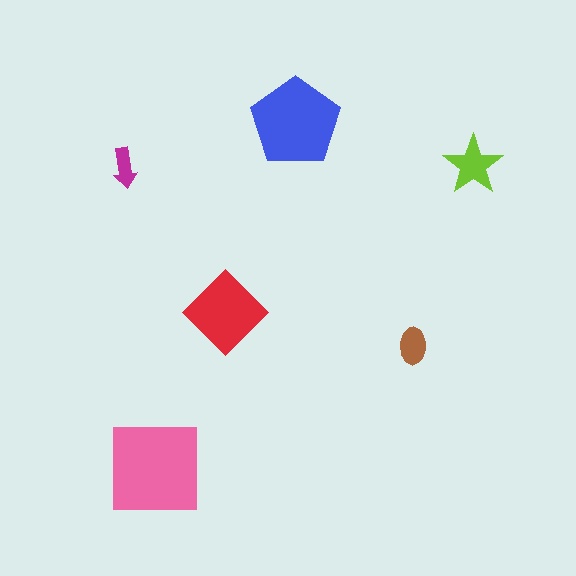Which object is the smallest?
The magenta arrow.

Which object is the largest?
The pink square.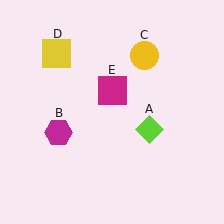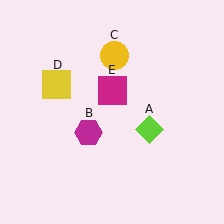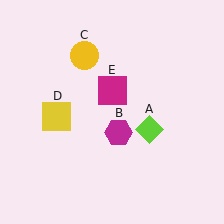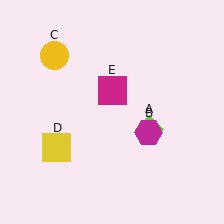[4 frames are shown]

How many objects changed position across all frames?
3 objects changed position: magenta hexagon (object B), yellow circle (object C), yellow square (object D).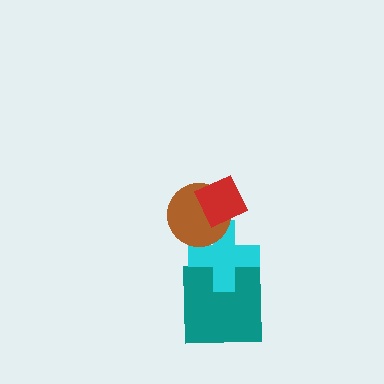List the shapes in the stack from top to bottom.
From top to bottom: the red diamond, the brown circle, the cyan cross, the teal square.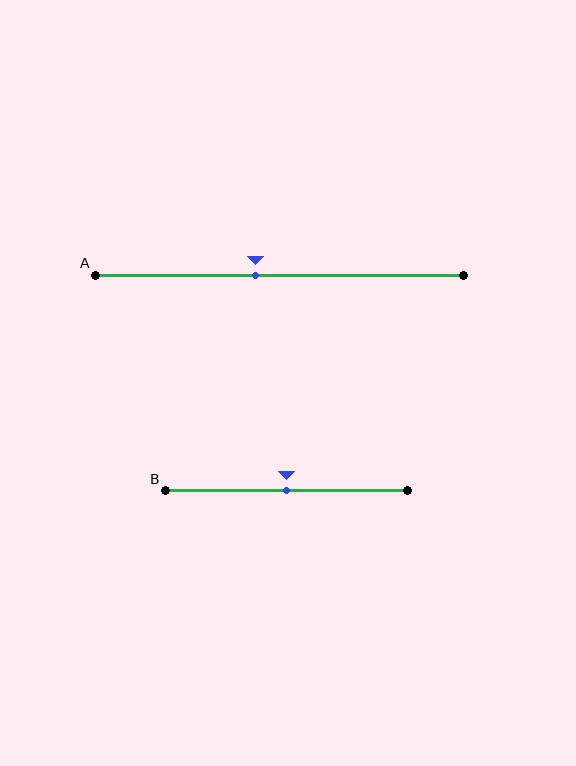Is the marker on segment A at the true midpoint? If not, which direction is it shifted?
No, the marker on segment A is shifted to the left by about 6% of the segment length.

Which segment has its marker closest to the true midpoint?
Segment B has its marker closest to the true midpoint.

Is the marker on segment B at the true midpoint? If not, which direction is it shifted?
Yes, the marker on segment B is at the true midpoint.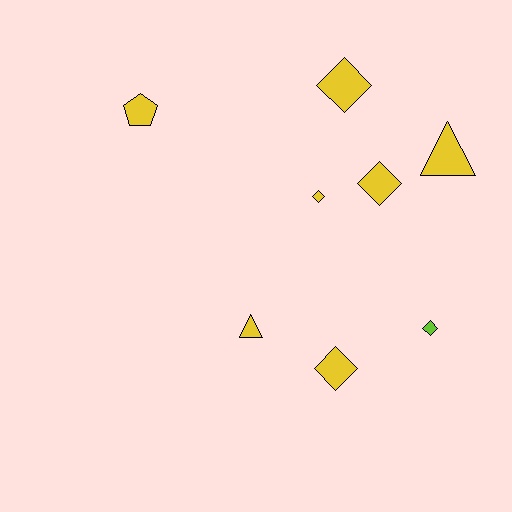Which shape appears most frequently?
Diamond, with 5 objects.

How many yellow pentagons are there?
There is 1 yellow pentagon.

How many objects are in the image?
There are 8 objects.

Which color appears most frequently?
Yellow, with 7 objects.